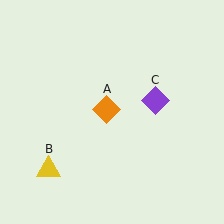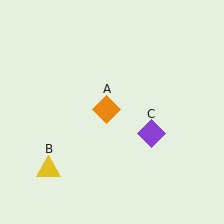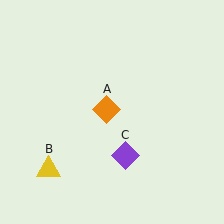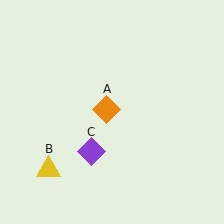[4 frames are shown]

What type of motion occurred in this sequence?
The purple diamond (object C) rotated clockwise around the center of the scene.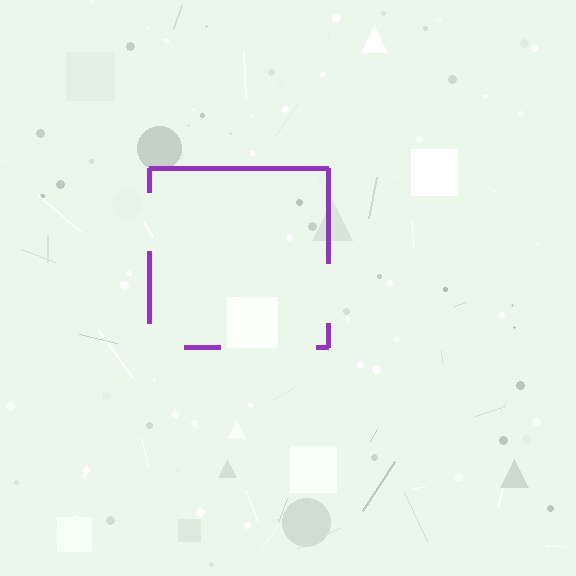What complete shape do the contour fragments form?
The contour fragments form a square.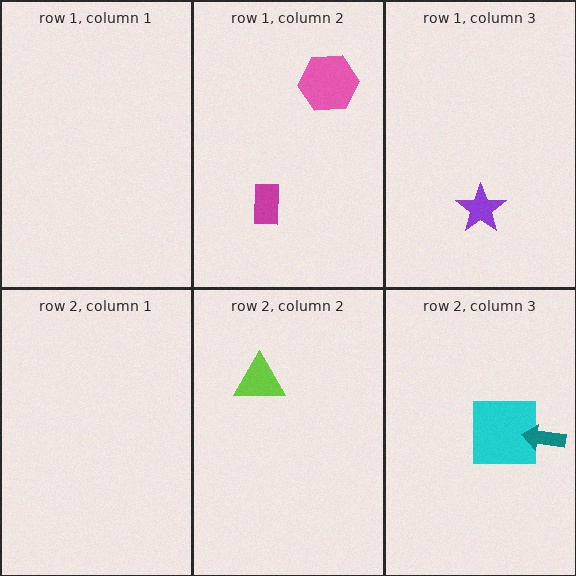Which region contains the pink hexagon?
The row 1, column 2 region.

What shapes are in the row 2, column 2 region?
The lime triangle.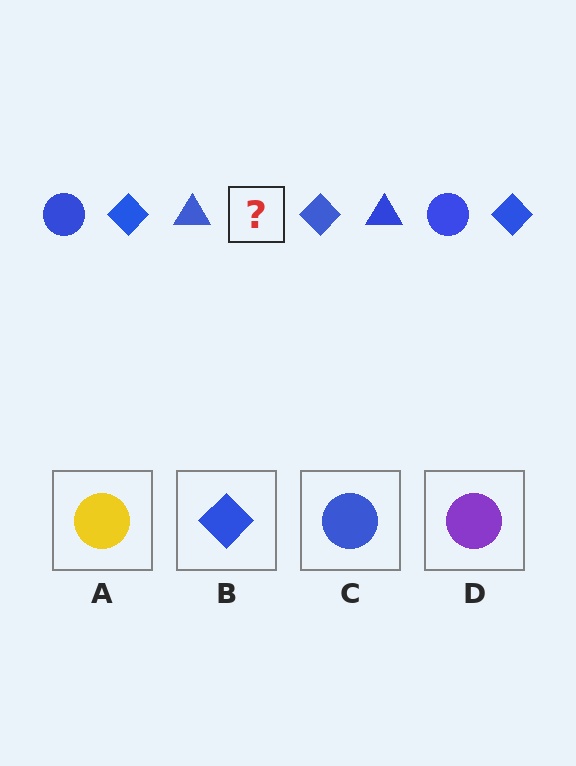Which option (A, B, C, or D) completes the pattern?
C.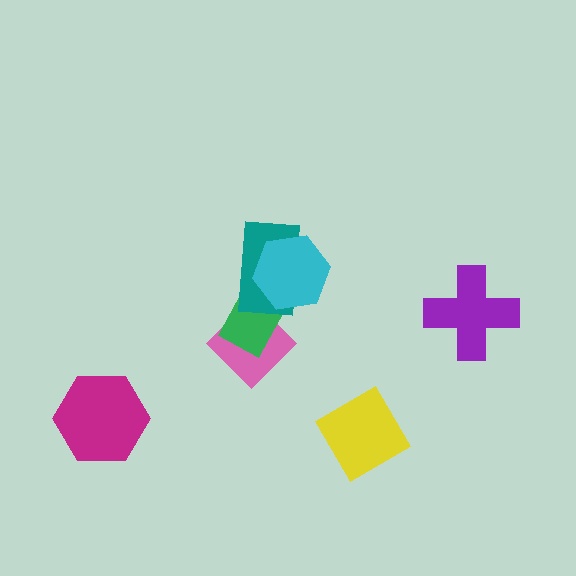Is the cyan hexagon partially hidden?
No, no other shape covers it.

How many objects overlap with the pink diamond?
2 objects overlap with the pink diamond.